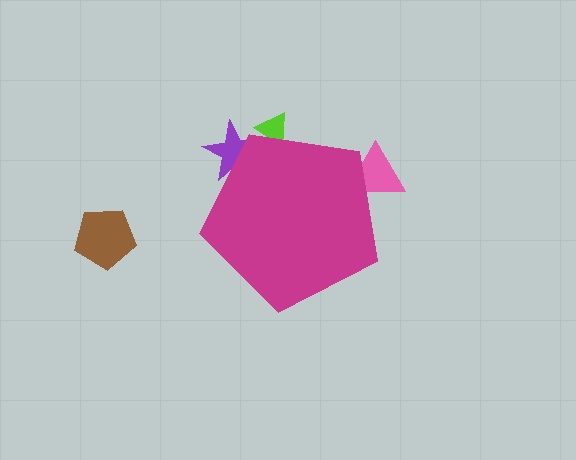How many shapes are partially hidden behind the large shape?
3 shapes are partially hidden.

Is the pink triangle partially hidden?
Yes, the pink triangle is partially hidden behind the magenta pentagon.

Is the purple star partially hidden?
Yes, the purple star is partially hidden behind the magenta pentagon.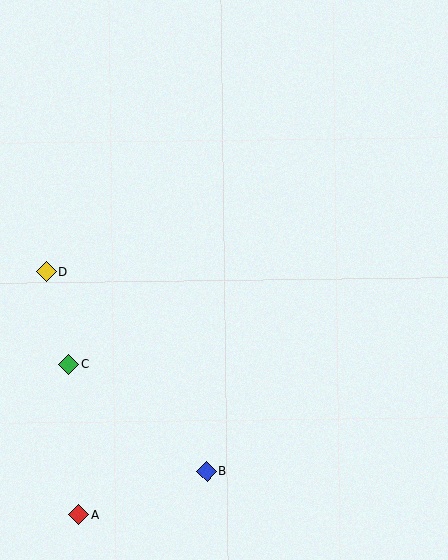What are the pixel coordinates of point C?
Point C is at (69, 364).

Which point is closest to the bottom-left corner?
Point A is closest to the bottom-left corner.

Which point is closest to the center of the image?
Point C at (69, 364) is closest to the center.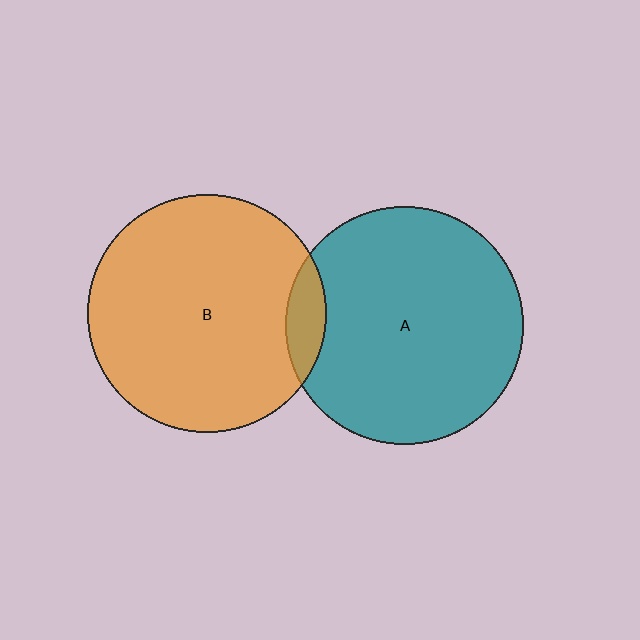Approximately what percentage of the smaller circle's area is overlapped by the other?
Approximately 10%.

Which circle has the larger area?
Circle B (orange).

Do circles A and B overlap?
Yes.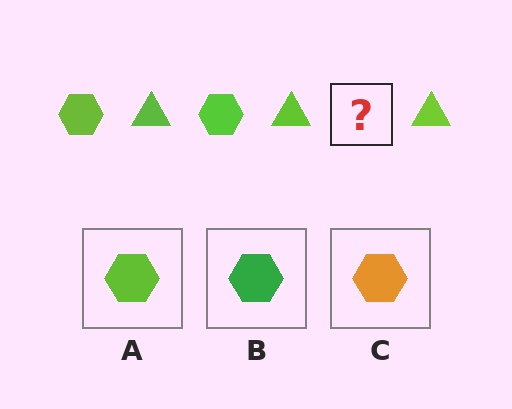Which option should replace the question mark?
Option A.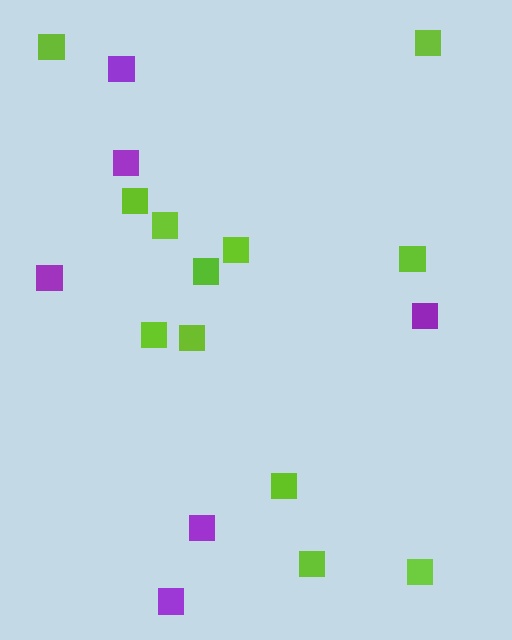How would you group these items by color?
There are 2 groups: one group of lime squares (12) and one group of purple squares (6).